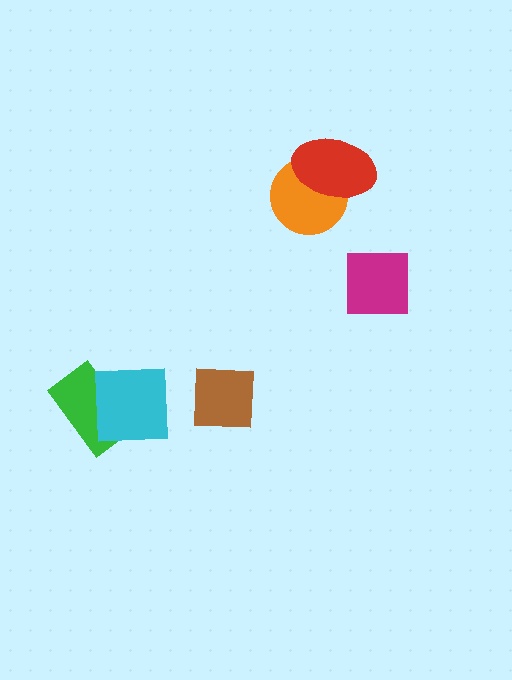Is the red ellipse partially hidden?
No, no other shape covers it.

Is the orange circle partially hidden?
Yes, it is partially covered by another shape.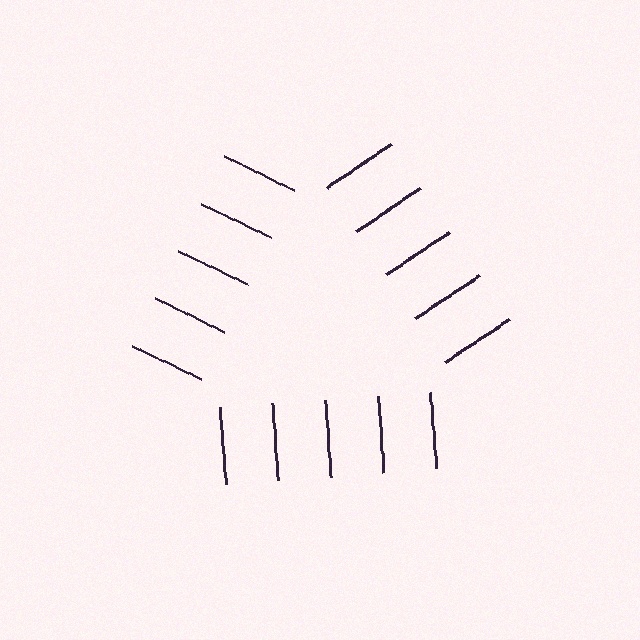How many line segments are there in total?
15 — 5 along each of the 3 edges.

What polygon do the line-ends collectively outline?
An illusory triangle — the line segments terminate on its edges but no continuous stroke is drawn.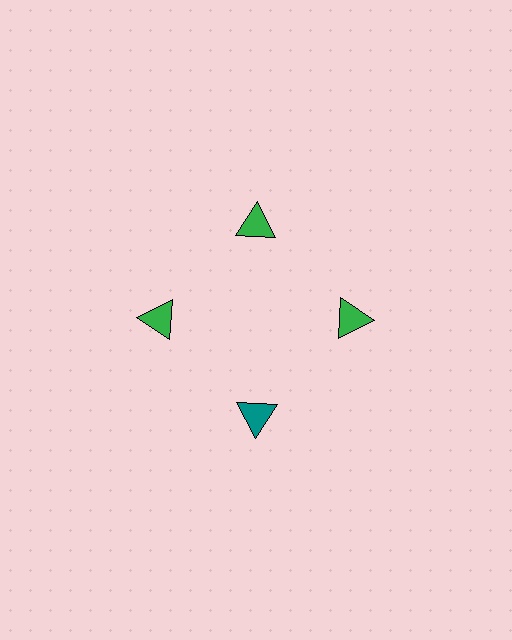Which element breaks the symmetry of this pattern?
The teal triangle at roughly the 6 o'clock position breaks the symmetry. All other shapes are green triangles.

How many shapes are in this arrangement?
There are 4 shapes arranged in a ring pattern.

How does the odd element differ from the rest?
It has a different color: teal instead of green.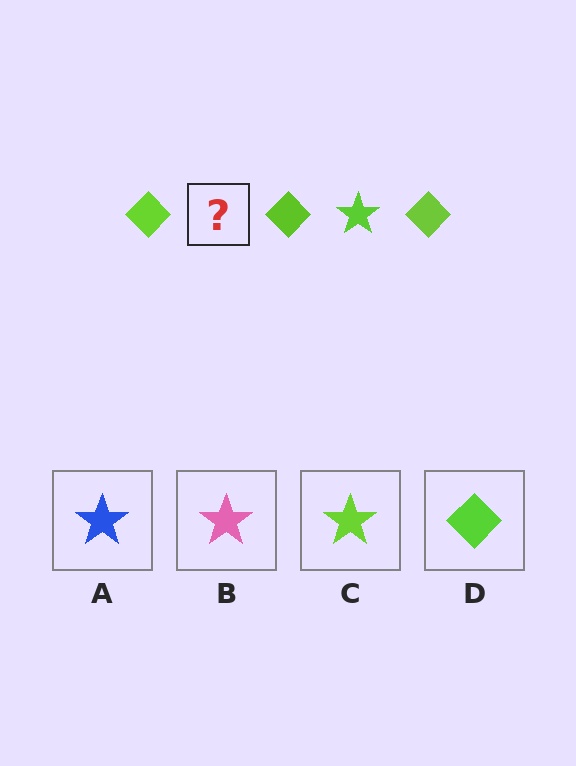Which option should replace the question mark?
Option C.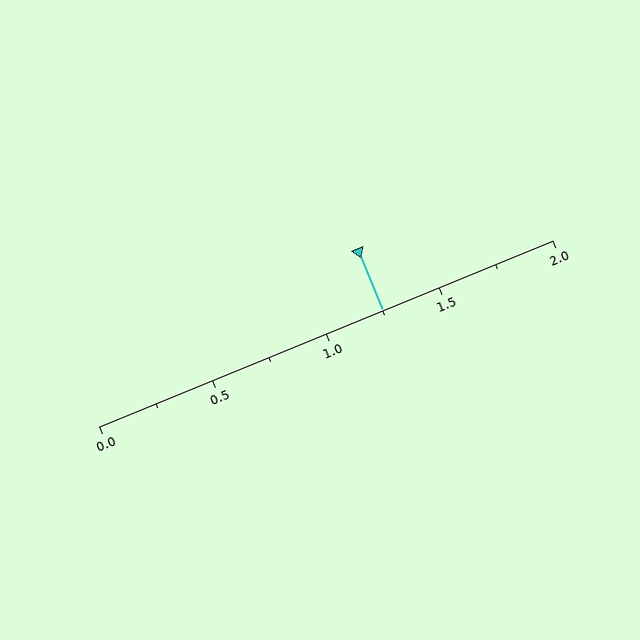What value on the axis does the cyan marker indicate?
The marker indicates approximately 1.25.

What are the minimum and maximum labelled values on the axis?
The axis runs from 0.0 to 2.0.